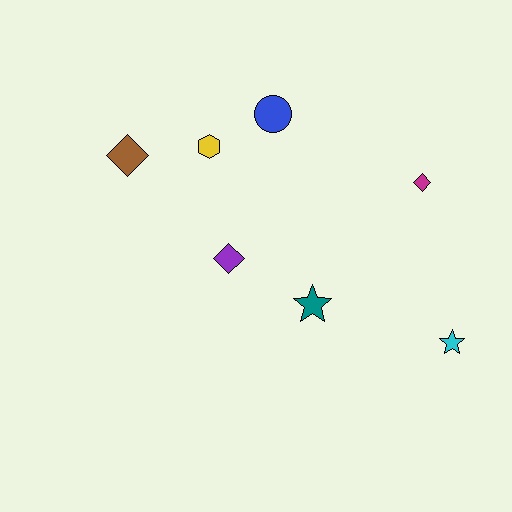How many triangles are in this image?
There are no triangles.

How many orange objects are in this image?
There are no orange objects.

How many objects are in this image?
There are 7 objects.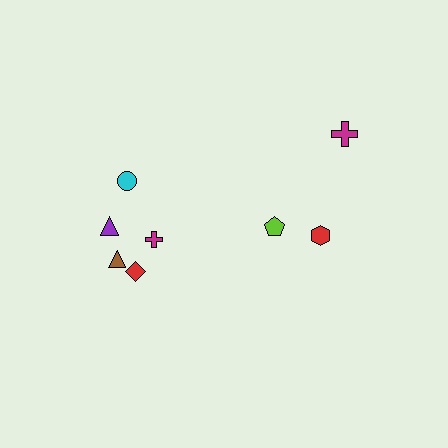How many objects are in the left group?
There are 5 objects.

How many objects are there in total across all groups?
There are 8 objects.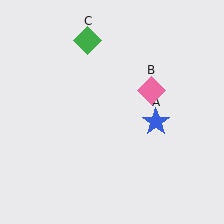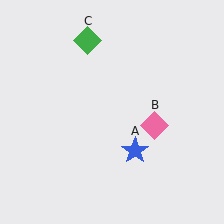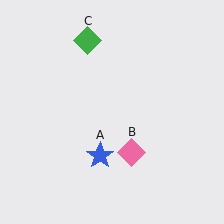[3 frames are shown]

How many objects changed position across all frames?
2 objects changed position: blue star (object A), pink diamond (object B).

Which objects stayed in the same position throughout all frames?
Green diamond (object C) remained stationary.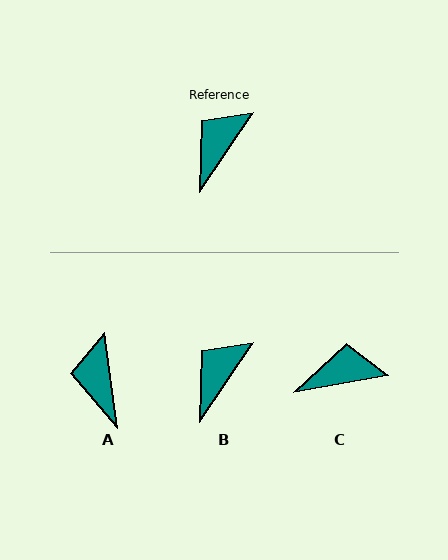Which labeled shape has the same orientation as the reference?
B.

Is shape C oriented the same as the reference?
No, it is off by about 47 degrees.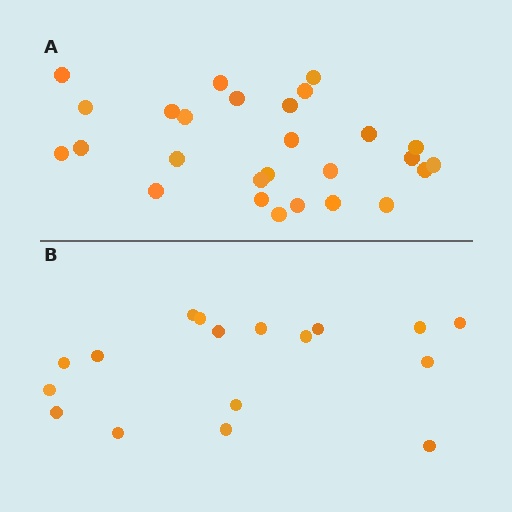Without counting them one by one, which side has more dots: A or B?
Region A (the top region) has more dots.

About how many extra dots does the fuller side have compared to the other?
Region A has roughly 10 or so more dots than region B.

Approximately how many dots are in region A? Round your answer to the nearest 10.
About 30 dots. (The exact count is 27, which rounds to 30.)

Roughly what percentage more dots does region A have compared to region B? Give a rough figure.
About 60% more.